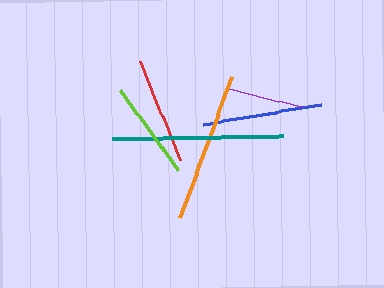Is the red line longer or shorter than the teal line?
The teal line is longer than the red line.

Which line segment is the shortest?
The purple line is the shortest at approximately 75 pixels.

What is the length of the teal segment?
The teal segment is approximately 172 pixels long.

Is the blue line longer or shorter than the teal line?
The teal line is longer than the blue line.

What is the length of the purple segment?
The purple segment is approximately 75 pixels long.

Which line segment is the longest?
The teal line is the longest at approximately 172 pixels.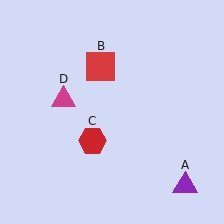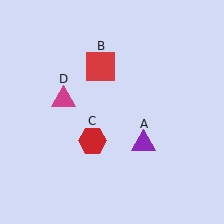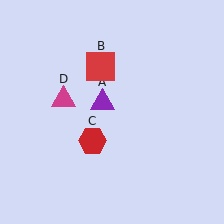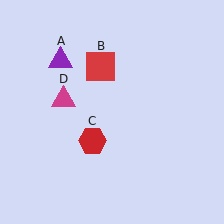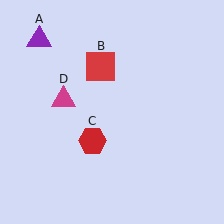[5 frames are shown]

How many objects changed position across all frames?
1 object changed position: purple triangle (object A).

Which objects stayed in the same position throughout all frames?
Red square (object B) and red hexagon (object C) and magenta triangle (object D) remained stationary.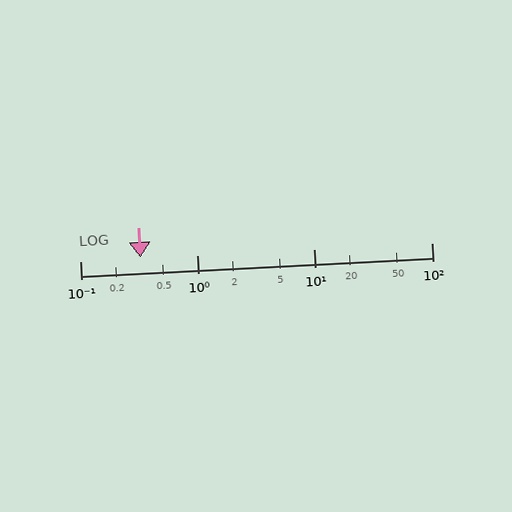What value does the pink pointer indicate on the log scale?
The pointer indicates approximately 0.33.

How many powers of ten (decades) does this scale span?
The scale spans 3 decades, from 0.1 to 100.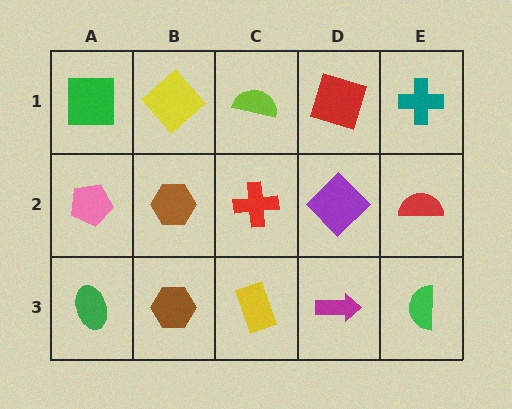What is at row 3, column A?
A green ellipse.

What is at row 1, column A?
A green square.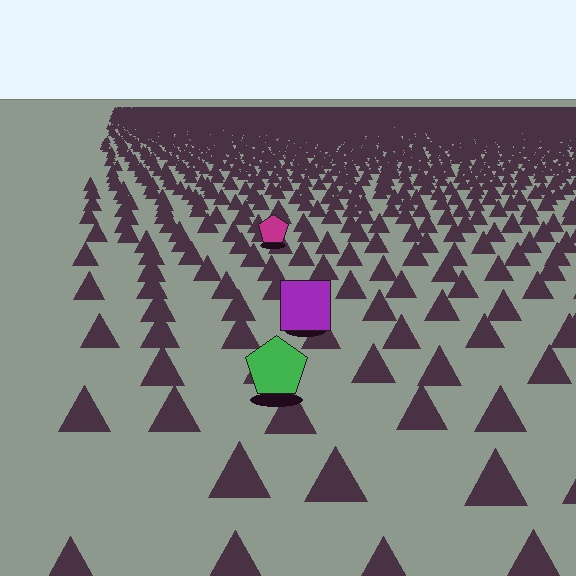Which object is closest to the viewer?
The green pentagon is closest. The texture marks near it are larger and more spread out.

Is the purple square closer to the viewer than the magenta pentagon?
Yes. The purple square is closer — you can tell from the texture gradient: the ground texture is coarser near it.